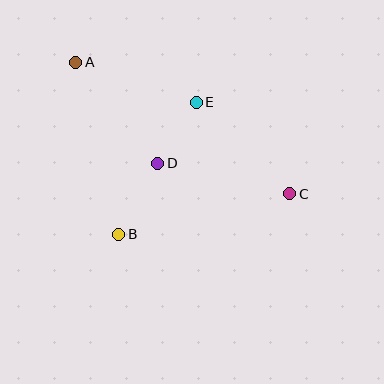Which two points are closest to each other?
Points D and E are closest to each other.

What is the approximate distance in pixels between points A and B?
The distance between A and B is approximately 177 pixels.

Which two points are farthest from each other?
Points A and C are farthest from each other.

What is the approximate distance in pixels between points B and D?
The distance between B and D is approximately 81 pixels.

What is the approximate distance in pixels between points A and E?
The distance between A and E is approximately 127 pixels.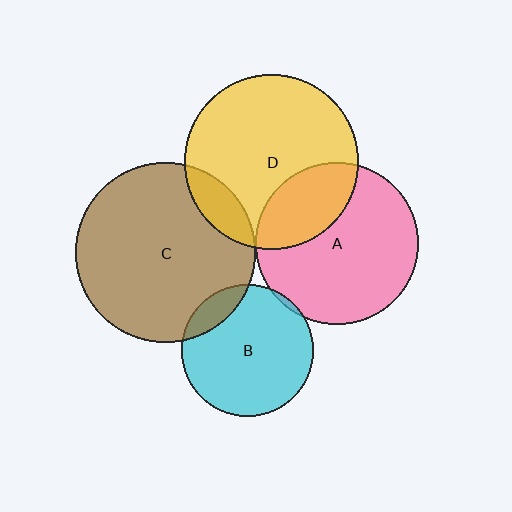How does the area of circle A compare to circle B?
Approximately 1.5 times.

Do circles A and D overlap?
Yes.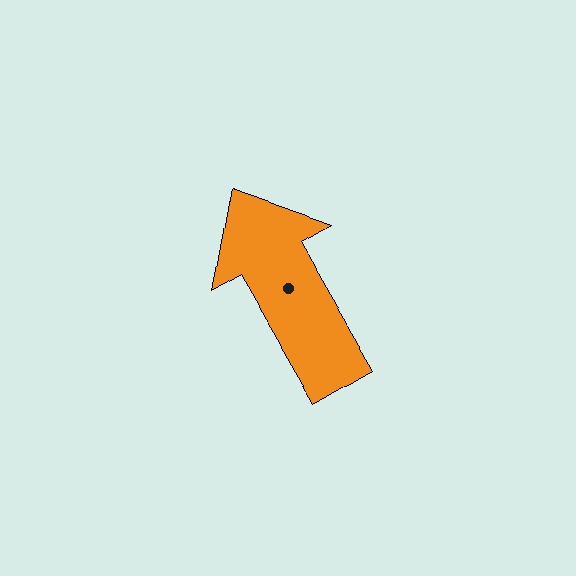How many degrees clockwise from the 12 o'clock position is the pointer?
Approximately 330 degrees.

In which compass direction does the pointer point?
Northwest.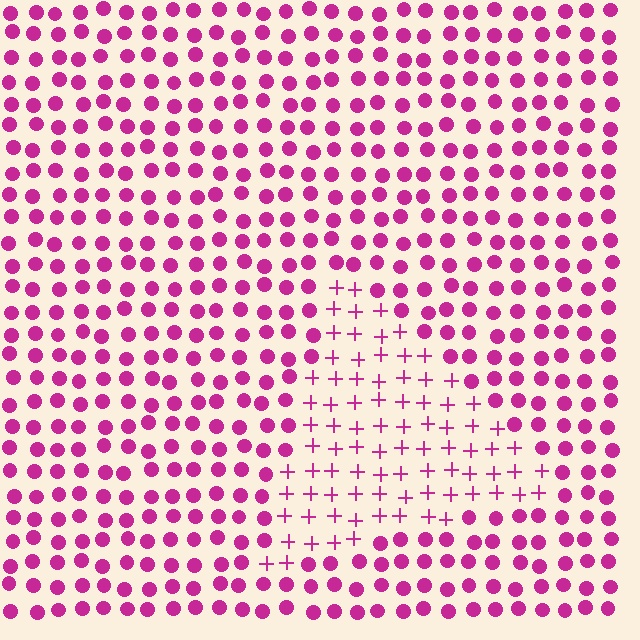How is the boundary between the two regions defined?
The boundary is defined by a change in element shape: plus signs inside vs. circles outside. All elements share the same color and spacing.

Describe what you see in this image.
The image is filled with small magenta elements arranged in a uniform grid. A triangle-shaped region contains plus signs, while the surrounding area contains circles. The boundary is defined purely by the change in element shape.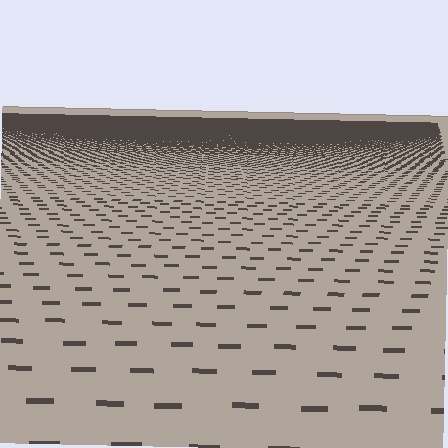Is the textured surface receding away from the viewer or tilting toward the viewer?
The surface is receding away from the viewer. Texture elements get smaller and denser toward the top.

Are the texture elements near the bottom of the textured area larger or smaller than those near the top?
Larger. Near the bottom, elements are closer to the viewer and appear at a bigger on-screen size.